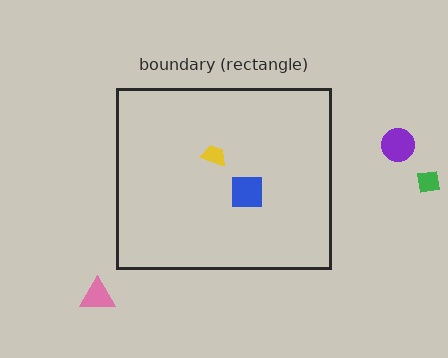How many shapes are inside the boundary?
2 inside, 3 outside.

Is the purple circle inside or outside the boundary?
Outside.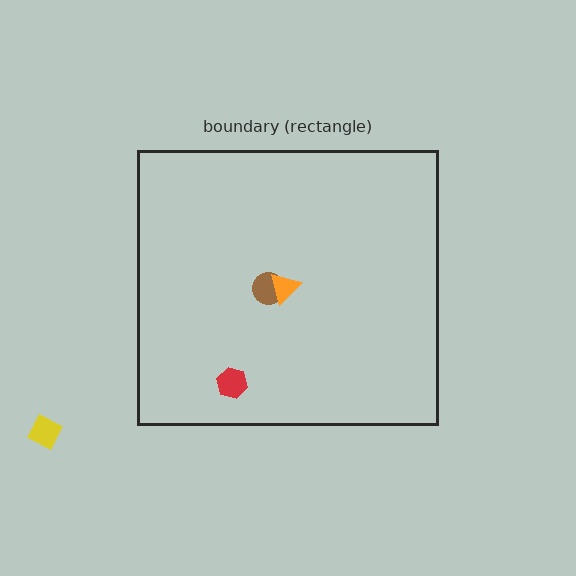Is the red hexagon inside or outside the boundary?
Inside.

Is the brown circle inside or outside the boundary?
Inside.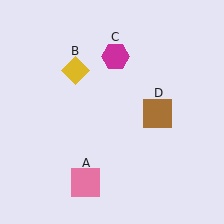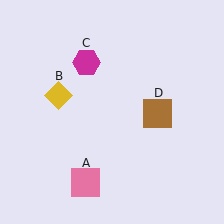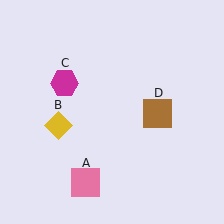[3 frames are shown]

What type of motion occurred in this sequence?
The yellow diamond (object B), magenta hexagon (object C) rotated counterclockwise around the center of the scene.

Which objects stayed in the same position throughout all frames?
Pink square (object A) and brown square (object D) remained stationary.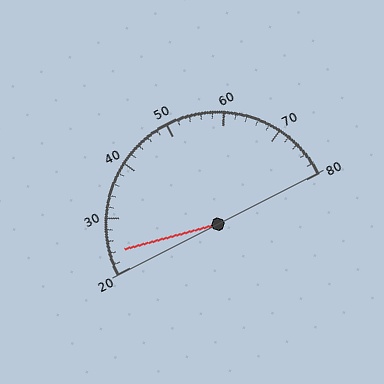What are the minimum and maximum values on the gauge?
The gauge ranges from 20 to 80.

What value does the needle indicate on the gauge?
The needle indicates approximately 24.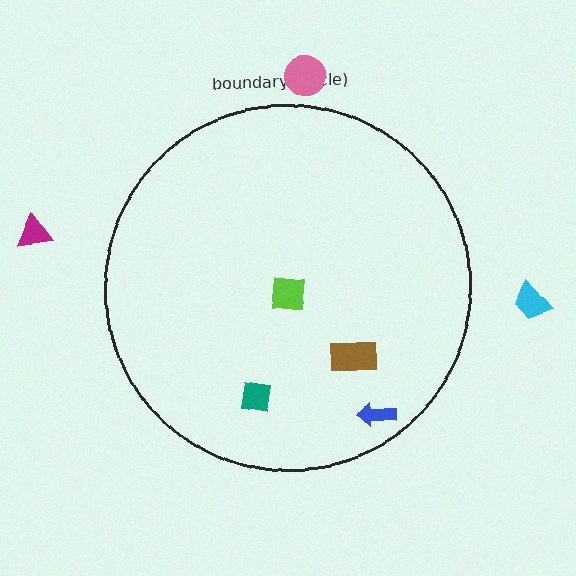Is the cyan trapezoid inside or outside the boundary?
Outside.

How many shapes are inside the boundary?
4 inside, 3 outside.